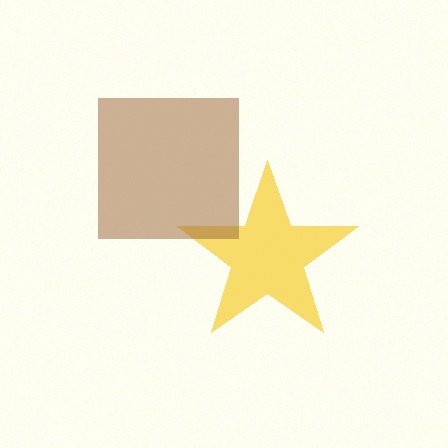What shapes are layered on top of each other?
The layered shapes are: a yellow star, a brown square.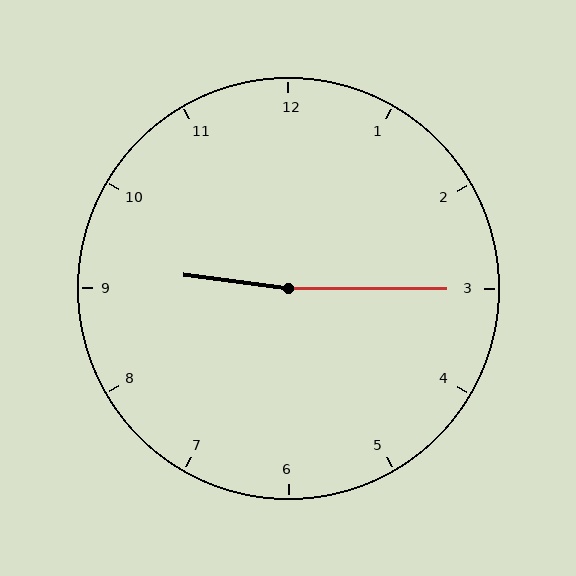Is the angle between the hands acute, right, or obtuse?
It is obtuse.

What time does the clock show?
9:15.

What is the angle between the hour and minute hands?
Approximately 172 degrees.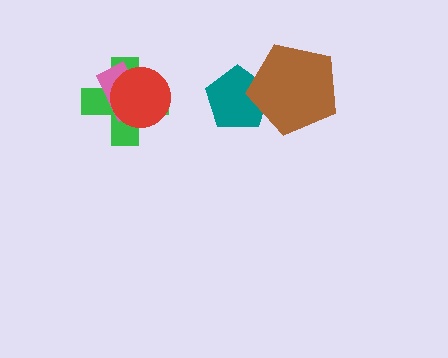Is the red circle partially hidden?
No, no other shape covers it.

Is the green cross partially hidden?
Yes, it is partially covered by another shape.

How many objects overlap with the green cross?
2 objects overlap with the green cross.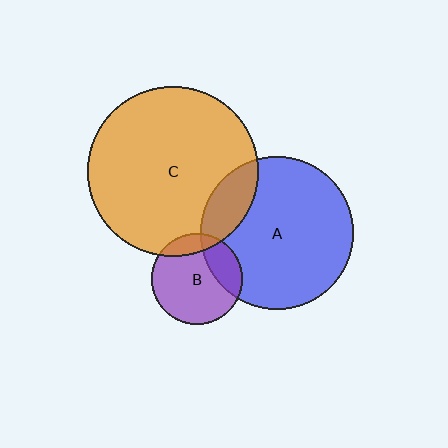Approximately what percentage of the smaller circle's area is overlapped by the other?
Approximately 25%.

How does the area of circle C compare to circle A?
Approximately 1.2 times.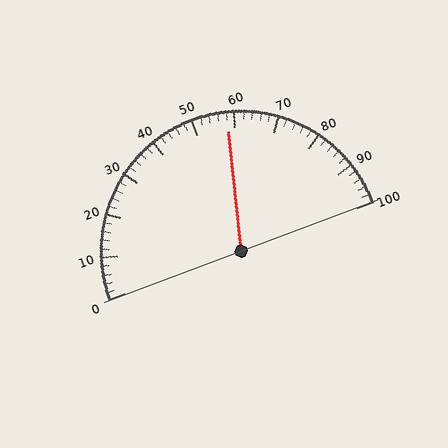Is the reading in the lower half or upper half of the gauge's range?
The reading is in the upper half of the range (0 to 100).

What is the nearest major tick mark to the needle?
The nearest major tick mark is 60.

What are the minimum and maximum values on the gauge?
The gauge ranges from 0 to 100.